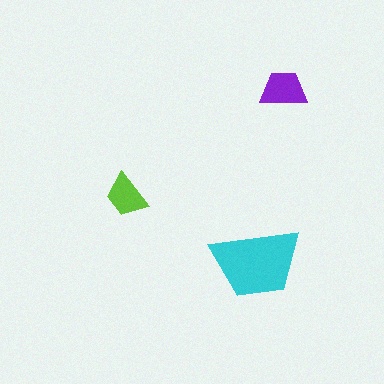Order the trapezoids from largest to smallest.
the cyan one, the purple one, the lime one.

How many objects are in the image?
There are 3 objects in the image.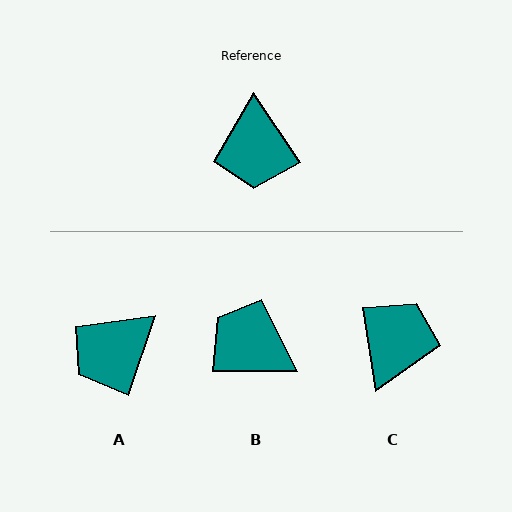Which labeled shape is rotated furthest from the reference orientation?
C, about 155 degrees away.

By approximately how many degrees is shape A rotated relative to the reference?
Approximately 52 degrees clockwise.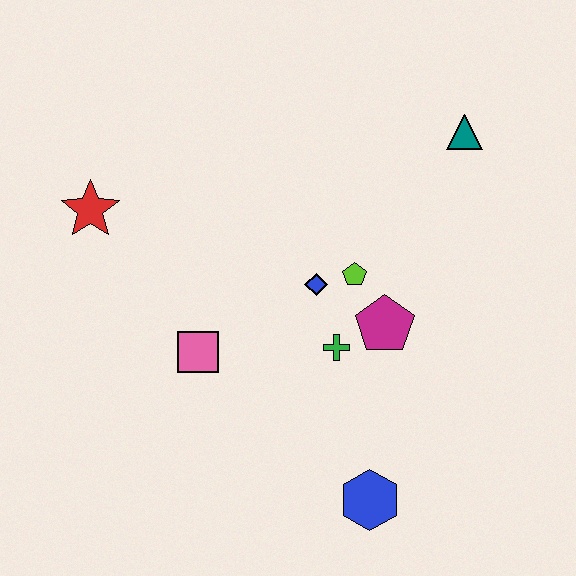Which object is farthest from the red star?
The blue hexagon is farthest from the red star.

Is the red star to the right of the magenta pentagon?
No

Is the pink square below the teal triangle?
Yes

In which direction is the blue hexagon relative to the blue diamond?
The blue hexagon is below the blue diamond.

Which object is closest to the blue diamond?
The lime pentagon is closest to the blue diamond.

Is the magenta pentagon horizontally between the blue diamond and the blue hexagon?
No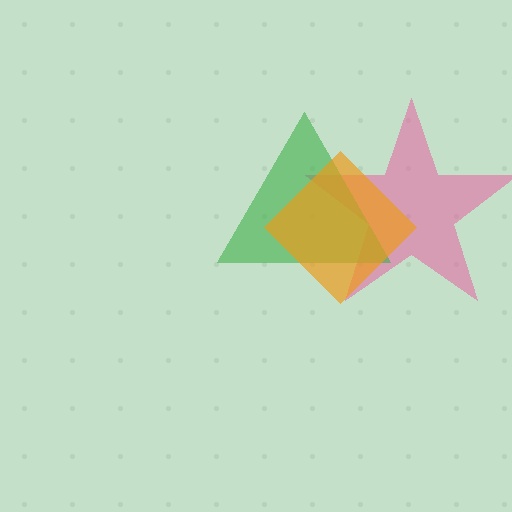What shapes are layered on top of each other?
The layered shapes are: a pink star, a green triangle, an orange diamond.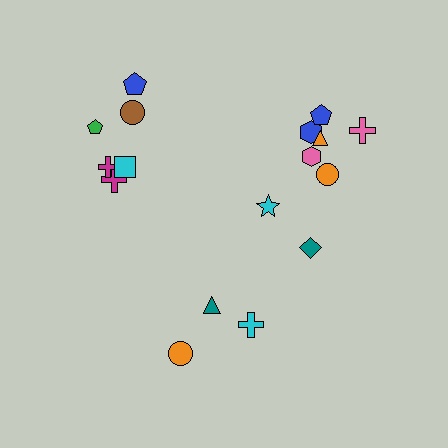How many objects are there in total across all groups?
There are 17 objects.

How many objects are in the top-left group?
There are 6 objects.